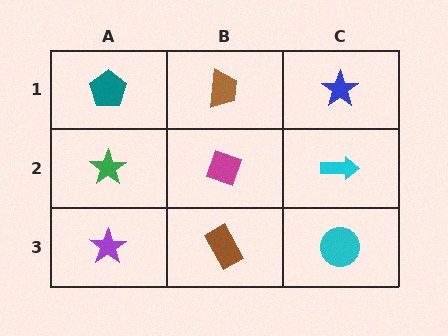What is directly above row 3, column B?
A magenta diamond.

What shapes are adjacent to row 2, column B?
A brown trapezoid (row 1, column B), a brown rectangle (row 3, column B), a green star (row 2, column A), a cyan arrow (row 2, column C).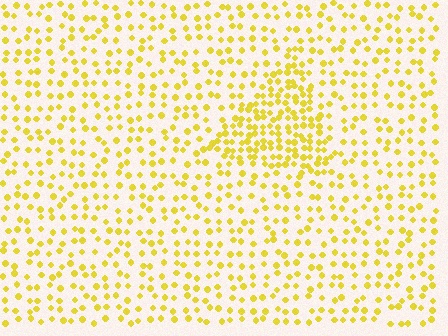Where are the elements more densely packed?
The elements are more densely packed inside the triangle boundary.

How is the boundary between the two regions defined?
The boundary is defined by a change in element density (approximately 2.2x ratio). All elements are the same color, size, and shape.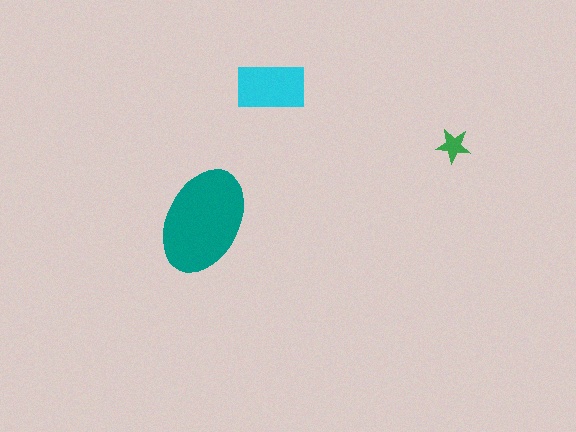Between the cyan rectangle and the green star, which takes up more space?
The cyan rectangle.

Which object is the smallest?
The green star.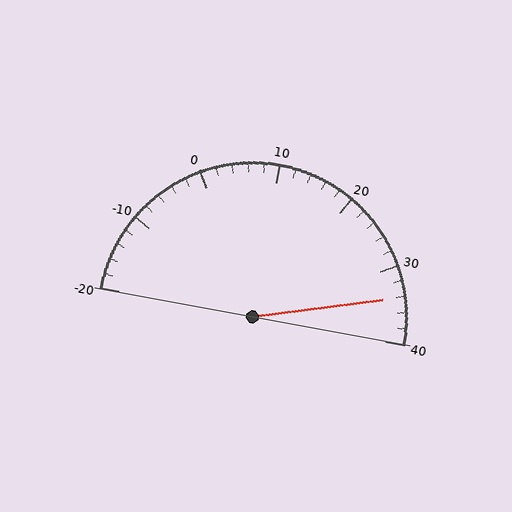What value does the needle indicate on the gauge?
The needle indicates approximately 34.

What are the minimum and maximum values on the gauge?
The gauge ranges from -20 to 40.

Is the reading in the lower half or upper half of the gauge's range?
The reading is in the upper half of the range (-20 to 40).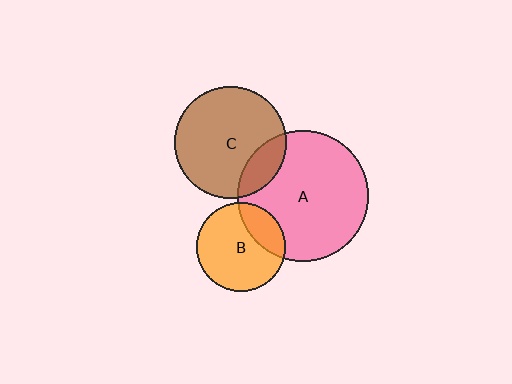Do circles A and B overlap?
Yes.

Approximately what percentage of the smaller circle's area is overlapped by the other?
Approximately 25%.